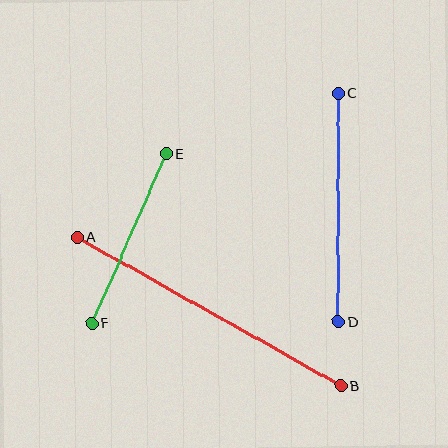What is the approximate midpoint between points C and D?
The midpoint is at approximately (338, 208) pixels.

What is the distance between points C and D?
The distance is approximately 228 pixels.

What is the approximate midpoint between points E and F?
The midpoint is at approximately (129, 238) pixels.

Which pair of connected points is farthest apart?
Points A and B are farthest apart.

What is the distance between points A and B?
The distance is approximately 302 pixels.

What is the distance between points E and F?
The distance is approximately 185 pixels.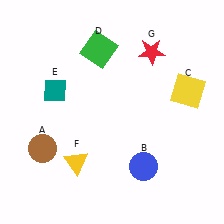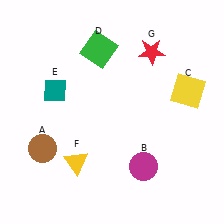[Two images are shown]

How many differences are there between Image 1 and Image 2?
There is 1 difference between the two images.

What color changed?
The circle (B) changed from blue in Image 1 to magenta in Image 2.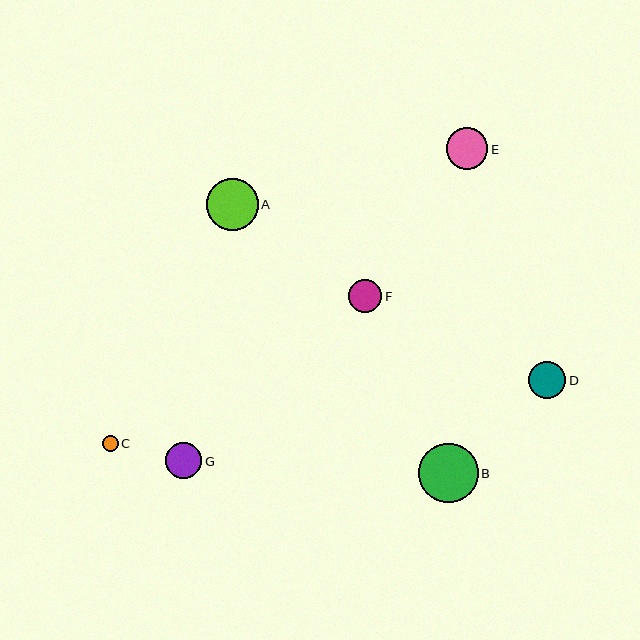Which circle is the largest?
Circle B is the largest with a size of approximately 60 pixels.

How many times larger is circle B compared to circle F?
Circle B is approximately 1.8 times the size of circle F.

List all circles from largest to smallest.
From largest to smallest: B, A, E, D, G, F, C.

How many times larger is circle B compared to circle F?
Circle B is approximately 1.8 times the size of circle F.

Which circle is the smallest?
Circle C is the smallest with a size of approximately 16 pixels.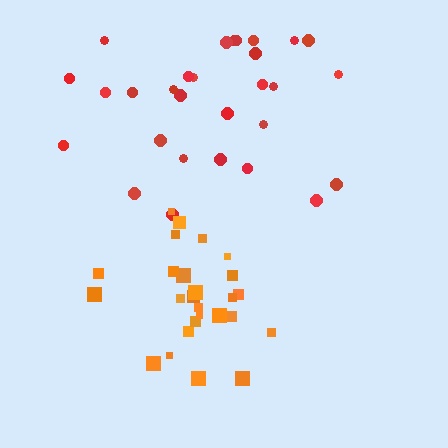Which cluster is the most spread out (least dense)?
Red.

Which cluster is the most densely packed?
Orange.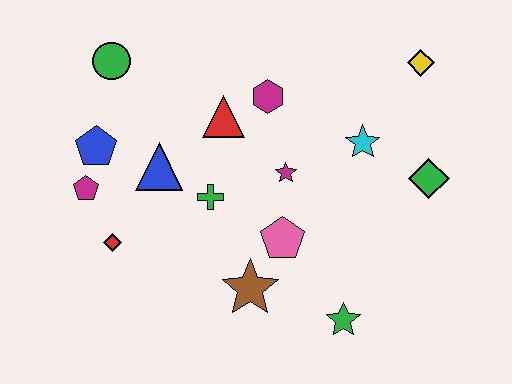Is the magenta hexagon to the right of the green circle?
Yes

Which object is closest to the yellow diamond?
The cyan star is closest to the yellow diamond.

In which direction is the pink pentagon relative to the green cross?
The pink pentagon is to the right of the green cross.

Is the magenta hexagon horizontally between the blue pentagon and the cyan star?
Yes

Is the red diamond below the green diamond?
Yes